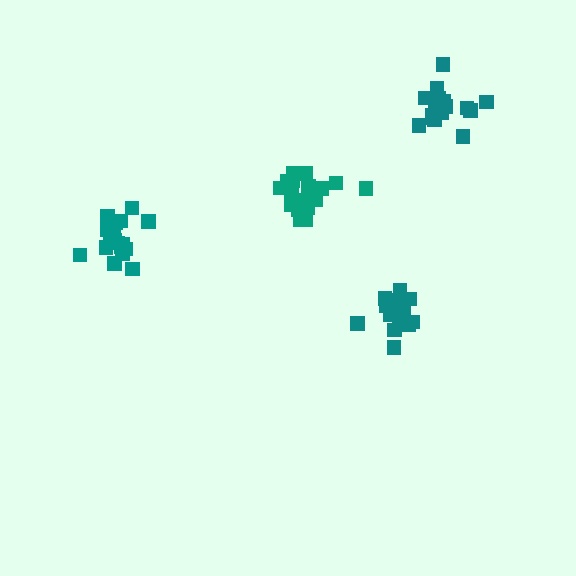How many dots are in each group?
Group 1: 17 dots, Group 2: 18 dots, Group 3: 18 dots, Group 4: 20 dots (73 total).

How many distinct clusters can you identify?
There are 4 distinct clusters.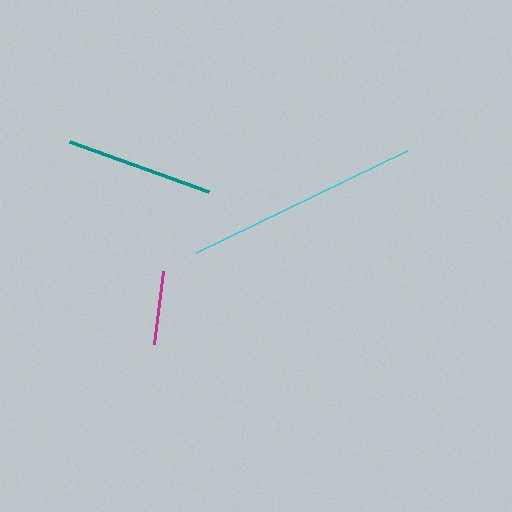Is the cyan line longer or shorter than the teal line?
The cyan line is longer than the teal line.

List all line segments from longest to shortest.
From longest to shortest: cyan, teal, magenta.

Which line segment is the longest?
The cyan line is the longest at approximately 235 pixels.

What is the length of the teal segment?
The teal segment is approximately 148 pixels long.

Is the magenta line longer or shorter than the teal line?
The teal line is longer than the magenta line.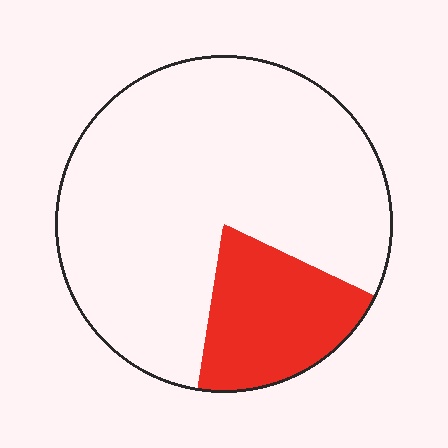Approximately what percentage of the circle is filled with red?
Approximately 20%.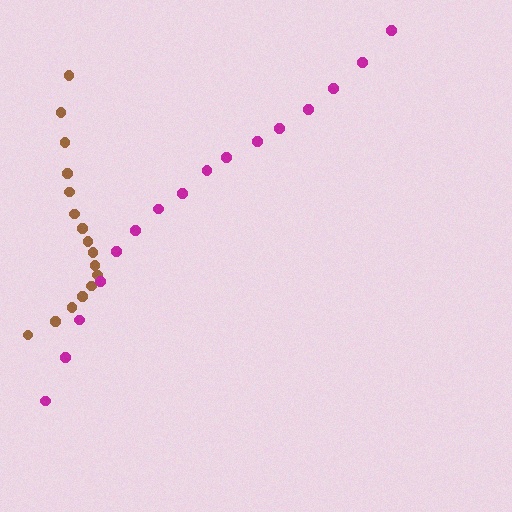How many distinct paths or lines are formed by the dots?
There are 2 distinct paths.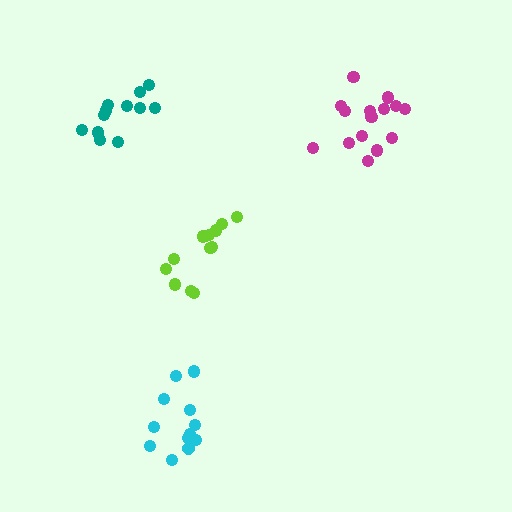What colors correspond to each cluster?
The clusters are colored: lime, cyan, teal, magenta.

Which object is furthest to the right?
The magenta cluster is rightmost.